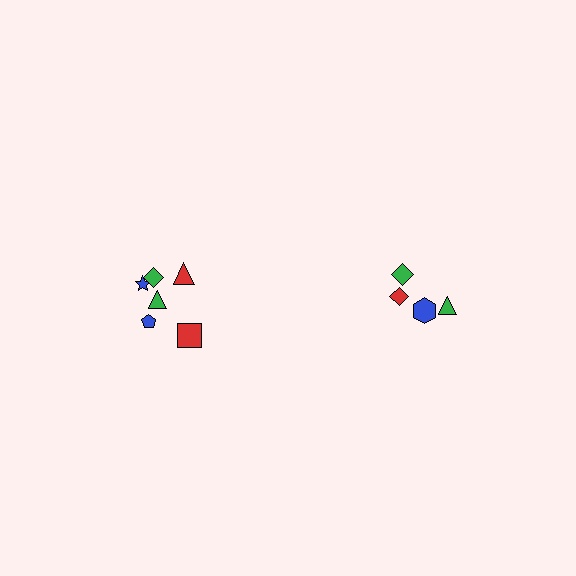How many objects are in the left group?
There are 6 objects.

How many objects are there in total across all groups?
There are 10 objects.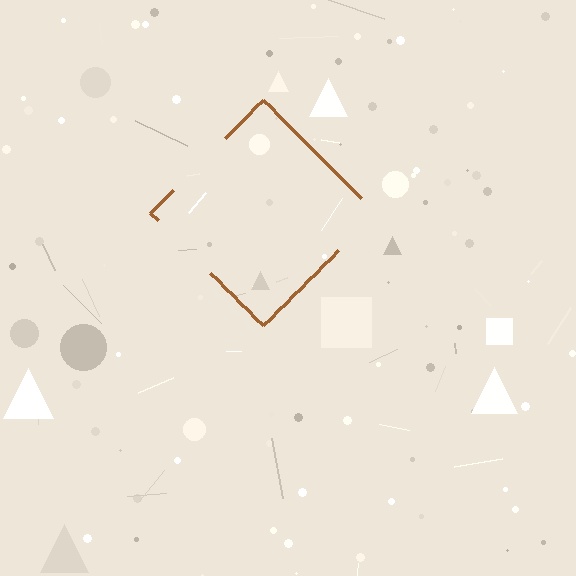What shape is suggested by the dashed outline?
The dashed outline suggests a diamond.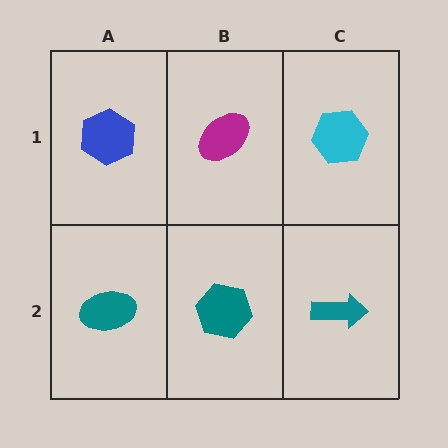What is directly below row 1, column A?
A teal ellipse.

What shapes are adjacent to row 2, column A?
A blue hexagon (row 1, column A), a teal hexagon (row 2, column B).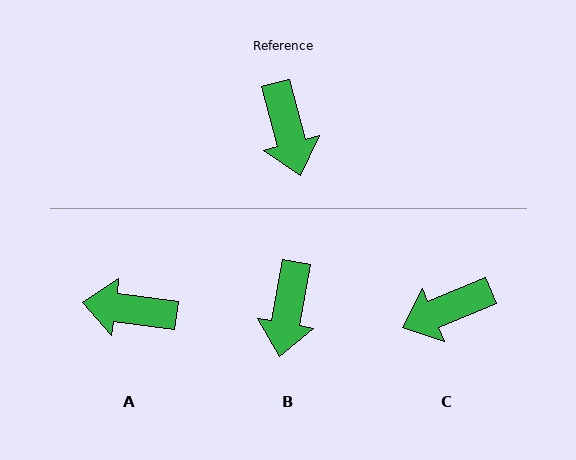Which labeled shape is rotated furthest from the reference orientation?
A, about 113 degrees away.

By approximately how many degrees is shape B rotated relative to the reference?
Approximately 25 degrees clockwise.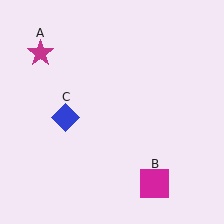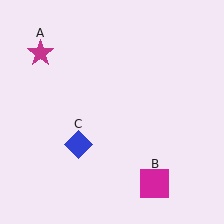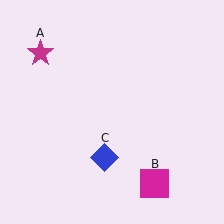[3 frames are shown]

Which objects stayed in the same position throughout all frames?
Magenta star (object A) and magenta square (object B) remained stationary.